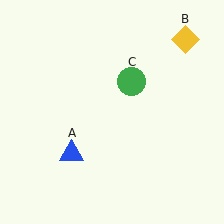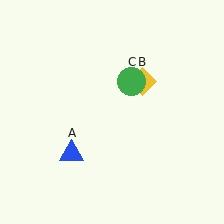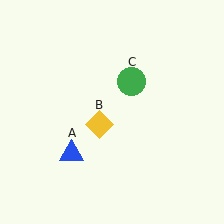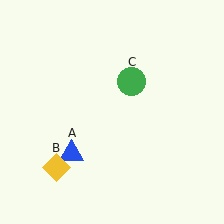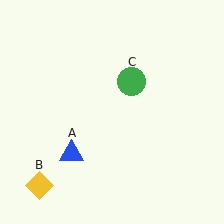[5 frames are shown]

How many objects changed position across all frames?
1 object changed position: yellow diamond (object B).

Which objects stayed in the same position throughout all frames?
Blue triangle (object A) and green circle (object C) remained stationary.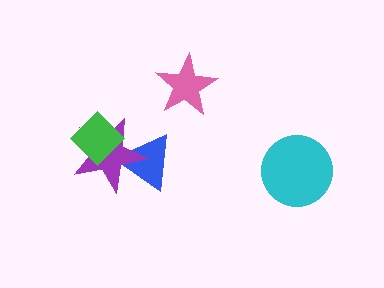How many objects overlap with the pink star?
0 objects overlap with the pink star.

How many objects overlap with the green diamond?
2 objects overlap with the green diamond.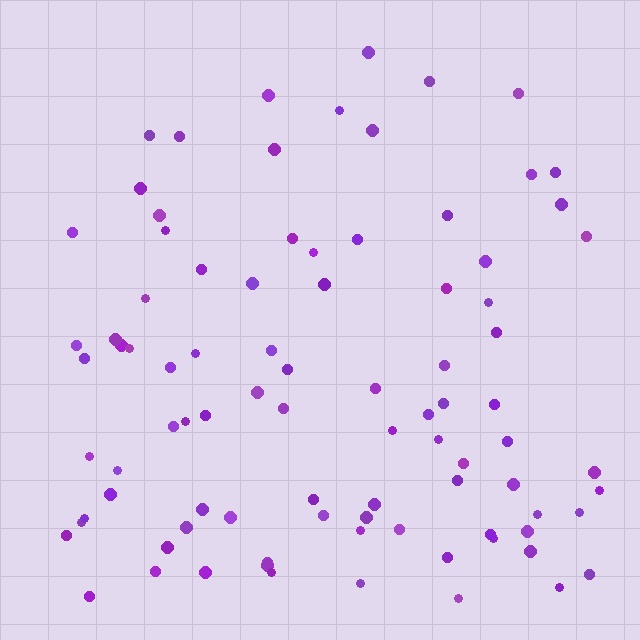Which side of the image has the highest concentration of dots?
The bottom.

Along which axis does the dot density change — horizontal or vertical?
Vertical.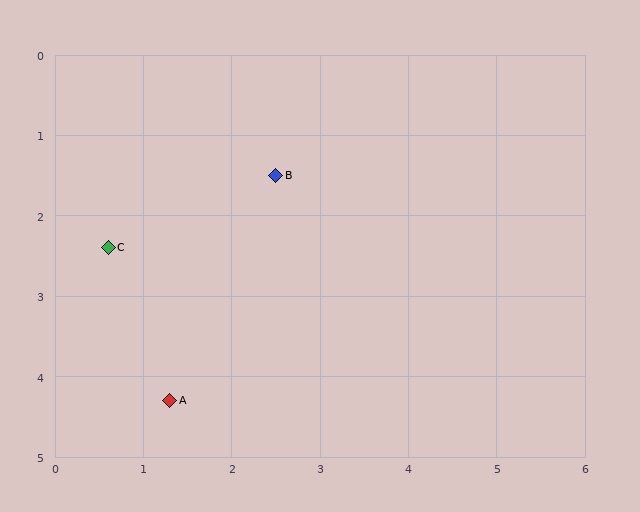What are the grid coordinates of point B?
Point B is at approximately (2.5, 1.5).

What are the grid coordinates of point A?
Point A is at approximately (1.3, 4.3).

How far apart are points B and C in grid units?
Points B and C are about 2.1 grid units apart.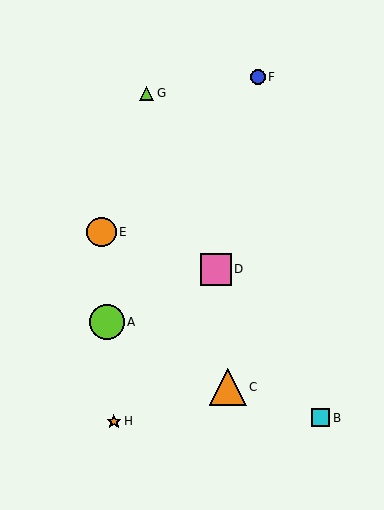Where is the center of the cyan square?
The center of the cyan square is at (321, 418).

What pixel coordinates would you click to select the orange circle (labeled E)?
Click at (102, 232) to select the orange circle E.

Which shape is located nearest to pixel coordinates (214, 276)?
The pink square (labeled D) at (216, 269) is nearest to that location.